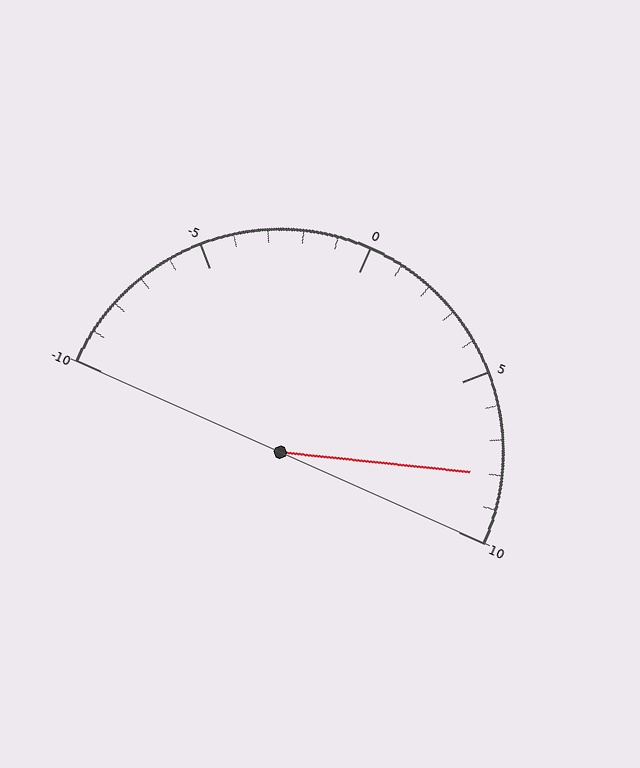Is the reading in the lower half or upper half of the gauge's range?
The reading is in the upper half of the range (-10 to 10).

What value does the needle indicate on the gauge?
The needle indicates approximately 8.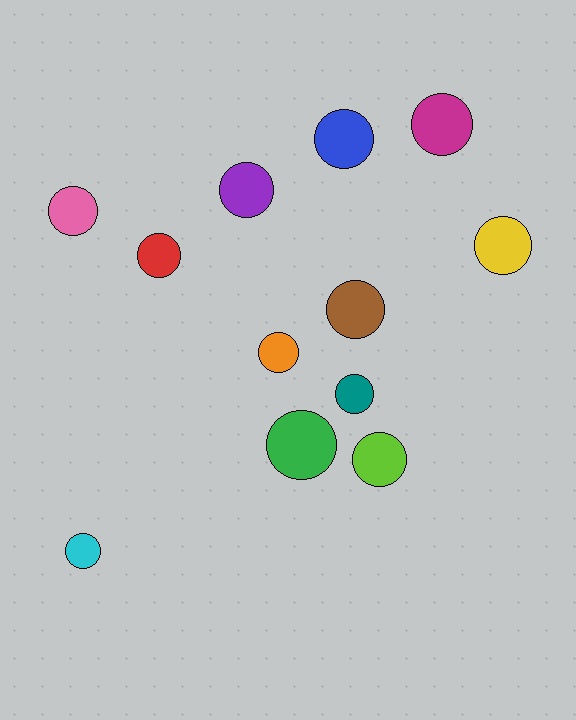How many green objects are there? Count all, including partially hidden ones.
There is 1 green object.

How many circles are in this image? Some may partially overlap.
There are 12 circles.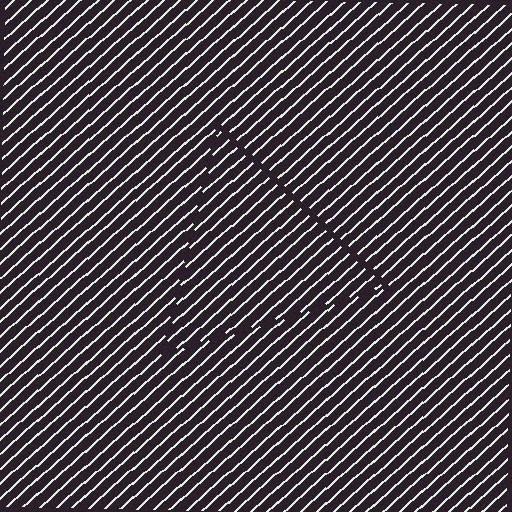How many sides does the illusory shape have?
3 sides — the line-ends trace a triangle.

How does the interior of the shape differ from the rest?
The interior of the shape contains the same grating, shifted by half a period — the contour is defined by the phase discontinuity where line-ends from the inner and outer gratings abut.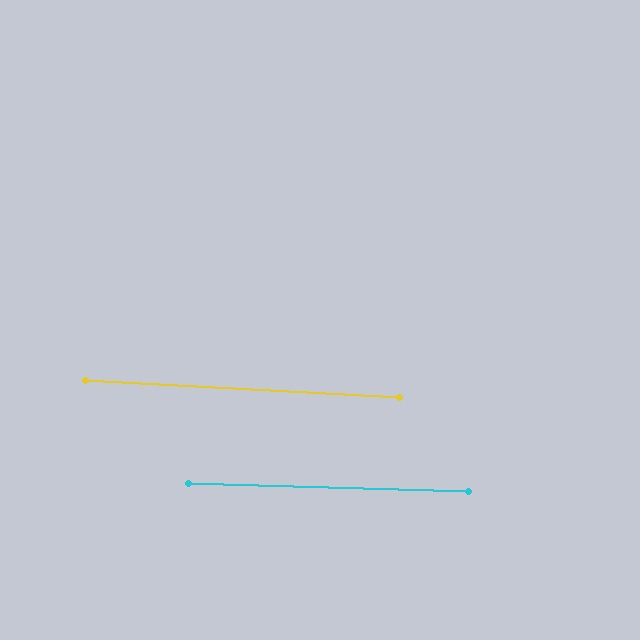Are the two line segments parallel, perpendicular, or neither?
Parallel — their directions differ by only 1.5°.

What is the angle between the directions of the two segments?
Approximately 1 degree.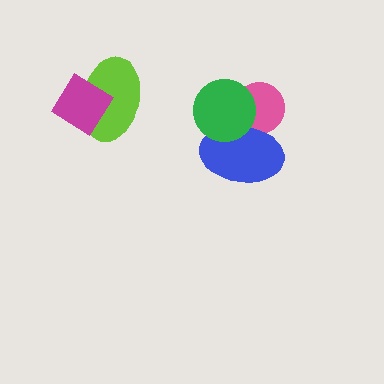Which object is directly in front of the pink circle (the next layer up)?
The blue ellipse is directly in front of the pink circle.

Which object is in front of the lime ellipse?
The magenta diamond is in front of the lime ellipse.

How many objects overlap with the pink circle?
2 objects overlap with the pink circle.